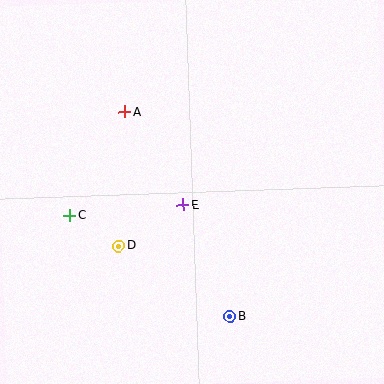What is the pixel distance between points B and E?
The distance between B and E is 121 pixels.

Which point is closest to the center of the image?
Point E at (183, 205) is closest to the center.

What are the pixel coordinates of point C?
Point C is at (70, 215).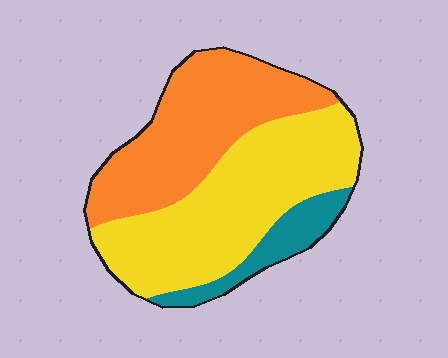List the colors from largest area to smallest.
From largest to smallest: yellow, orange, teal.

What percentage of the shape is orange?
Orange covers about 40% of the shape.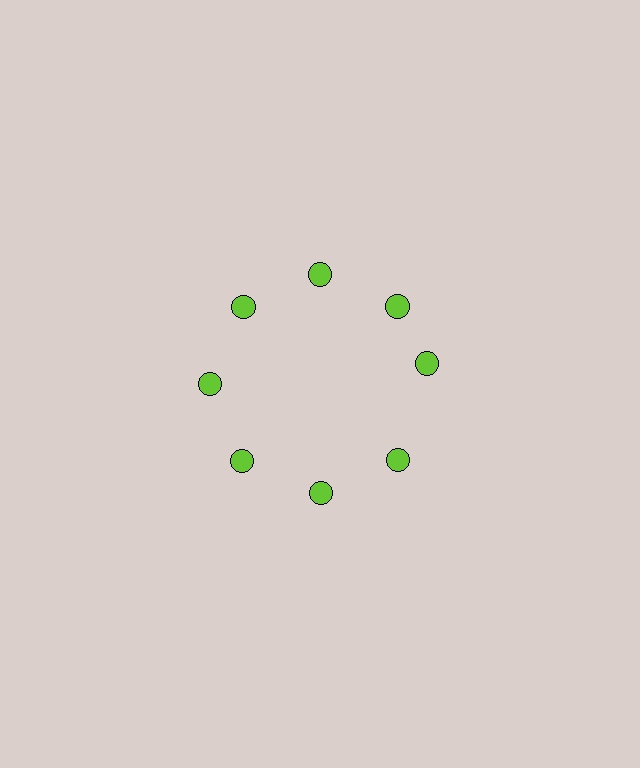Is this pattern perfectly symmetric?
No. The 8 lime circles are arranged in a ring, but one element near the 3 o'clock position is rotated out of alignment along the ring, breaking the 8-fold rotational symmetry.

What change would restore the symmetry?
The symmetry would be restored by rotating it back into even spacing with its neighbors so that all 8 circles sit at equal angles and equal distance from the center.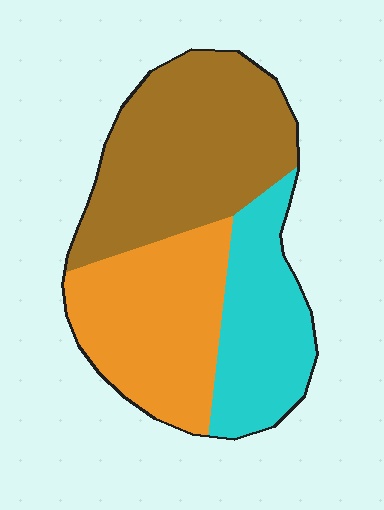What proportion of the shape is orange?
Orange covers around 35% of the shape.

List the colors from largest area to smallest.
From largest to smallest: brown, orange, cyan.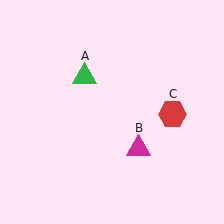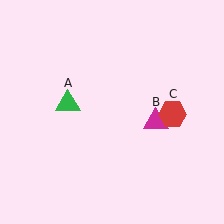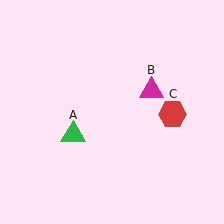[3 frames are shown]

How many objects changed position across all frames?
2 objects changed position: green triangle (object A), magenta triangle (object B).